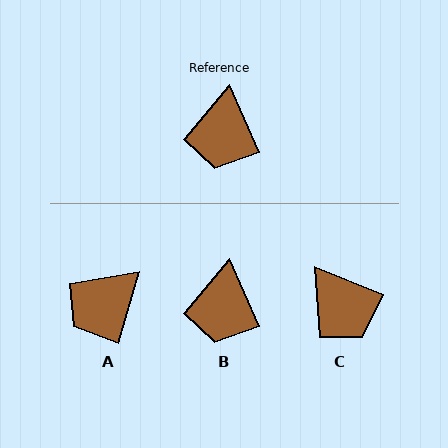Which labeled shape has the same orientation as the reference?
B.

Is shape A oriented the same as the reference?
No, it is off by about 41 degrees.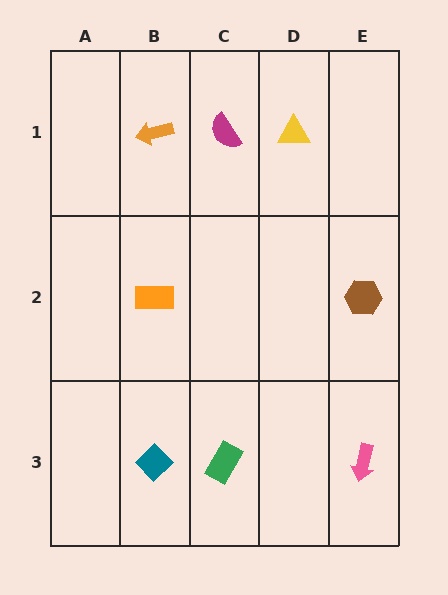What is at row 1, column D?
A yellow triangle.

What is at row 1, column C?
A magenta semicircle.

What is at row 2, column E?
A brown hexagon.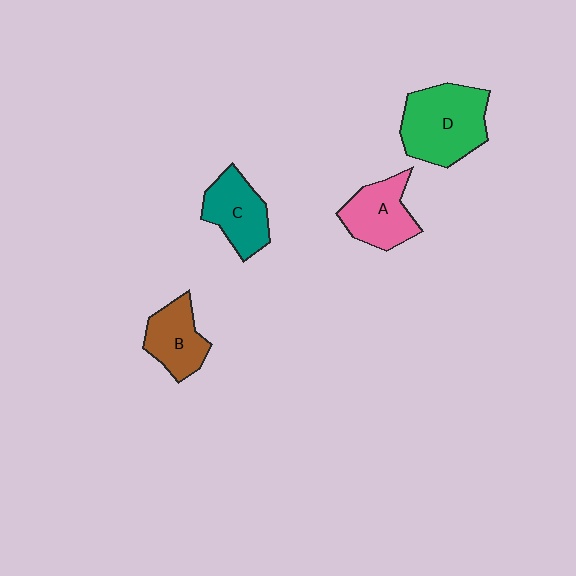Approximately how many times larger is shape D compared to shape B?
Approximately 1.6 times.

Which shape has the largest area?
Shape D (green).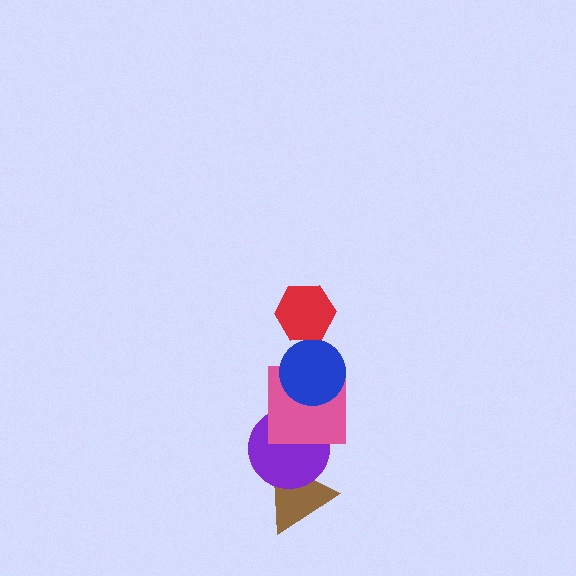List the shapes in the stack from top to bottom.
From top to bottom: the red hexagon, the blue circle, the pink square, the purple circle, the brown triangle.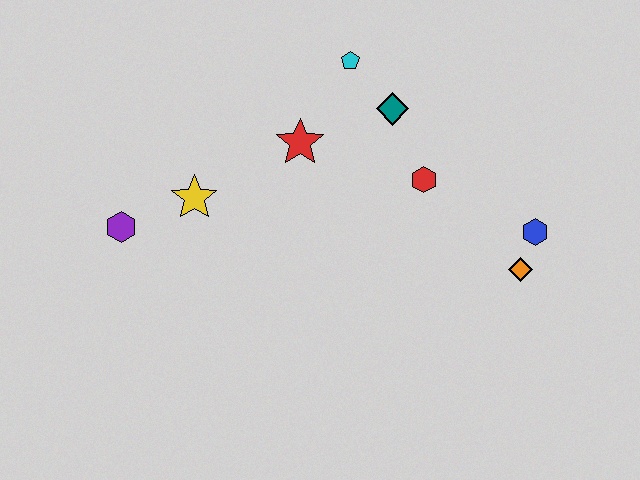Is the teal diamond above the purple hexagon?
Yes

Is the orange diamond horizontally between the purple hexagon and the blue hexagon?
Yes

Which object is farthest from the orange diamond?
The purple hexagon is farthest from the orange diamond.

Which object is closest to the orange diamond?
The blue hexagon is closest to the orange diamond.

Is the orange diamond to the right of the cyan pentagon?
Yes